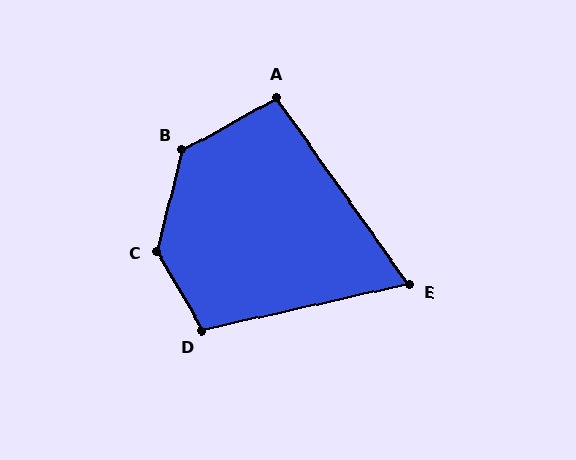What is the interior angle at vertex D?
Approximately 107 degrees (obtuse).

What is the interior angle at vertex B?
Approximately 133 degrees (obtuse).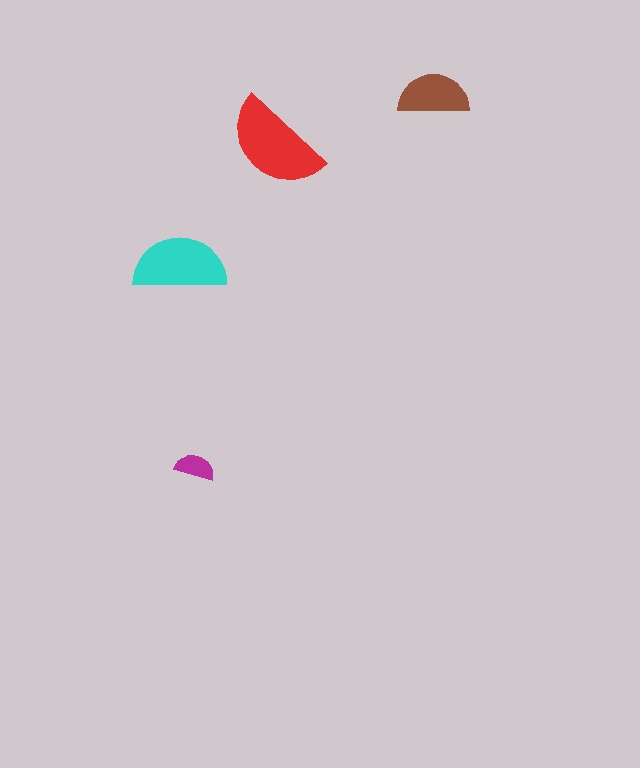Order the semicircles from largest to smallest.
the red one, the cyan one, the brown one, the magenta one.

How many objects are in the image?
There are 4 objects in the image.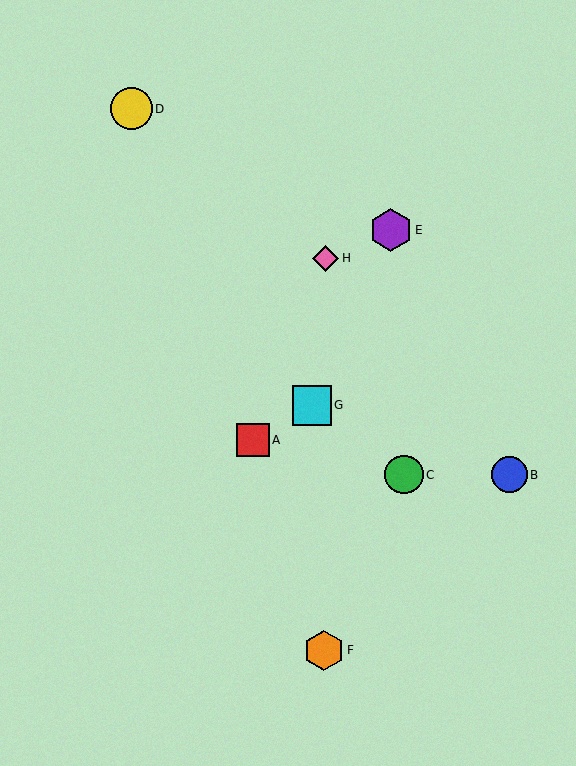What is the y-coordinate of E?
Object E is at y≈230.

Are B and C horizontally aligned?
Yes, both are at y≈475.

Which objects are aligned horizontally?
Objects B, C are aligned horizontally.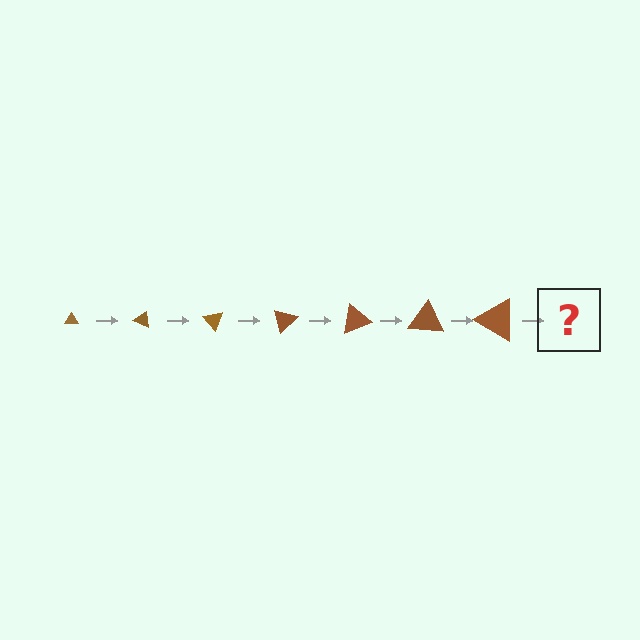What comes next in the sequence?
The next element should be a triangle, larger than the previous one and rotated 175 degrees from the start.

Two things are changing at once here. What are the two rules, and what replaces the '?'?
The two rules are that the triangle grows larger each step and it rotates 25 degrees each step. The '?' should be a triangle, larger than the previous one and rotated 175 degrees from the start.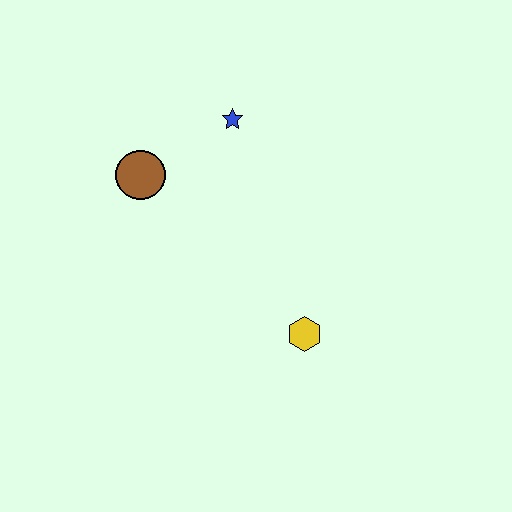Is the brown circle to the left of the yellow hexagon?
Yes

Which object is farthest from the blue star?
The yellow hexagon is farthest from the blue star.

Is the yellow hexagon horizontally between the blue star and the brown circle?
No